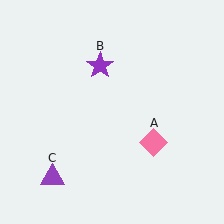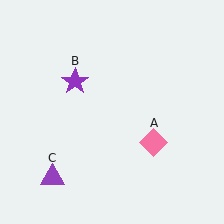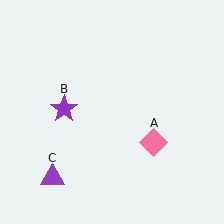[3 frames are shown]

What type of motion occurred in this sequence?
The purple star (object B) rotated counterclockwise around the center of the scene.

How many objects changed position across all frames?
1 object changed position: purple star (object B).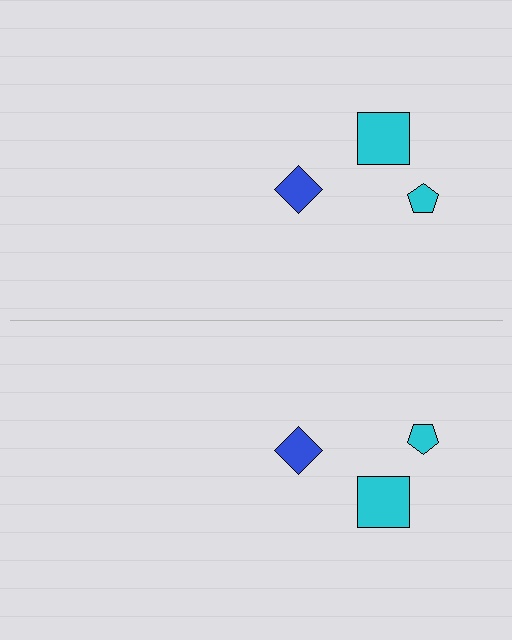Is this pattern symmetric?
Yes, this pattern has bilateral (reflection) symmetry.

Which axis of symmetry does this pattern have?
The pattern has a horizontal axis of symmetry running through the center of the image.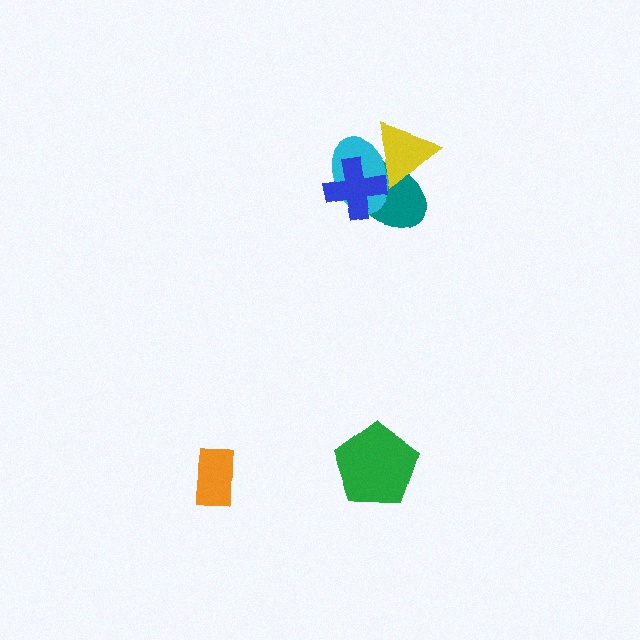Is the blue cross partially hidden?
Yes, it is partially covered by another shape.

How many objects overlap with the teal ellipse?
3 objects overlap with the teal ellipse.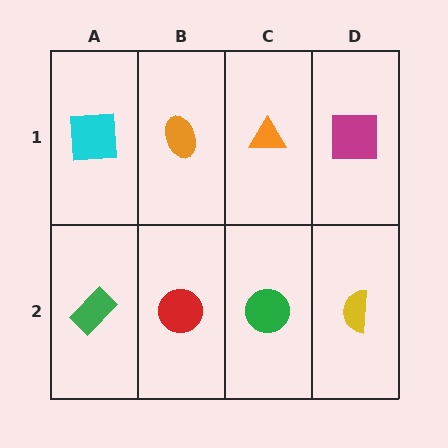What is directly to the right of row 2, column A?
A red circle.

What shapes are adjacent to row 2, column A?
A cyan square (row 1, column A), a red circle (row 2, column B).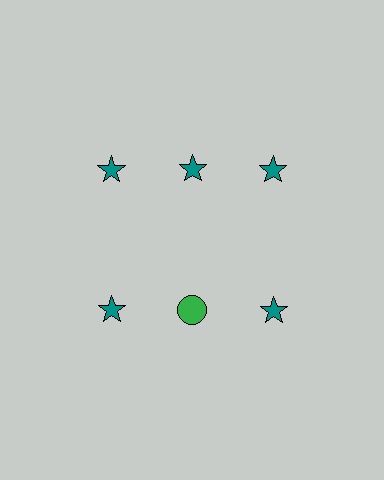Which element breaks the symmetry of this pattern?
The green circle in the second row, second from left column breaks the symmetry. All other shapes are teal stars.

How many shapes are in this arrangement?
There are 6 shapes arranged in a grid pattern.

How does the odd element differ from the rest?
It differs in both color (green instead of teal) and shape (circle instead of star).